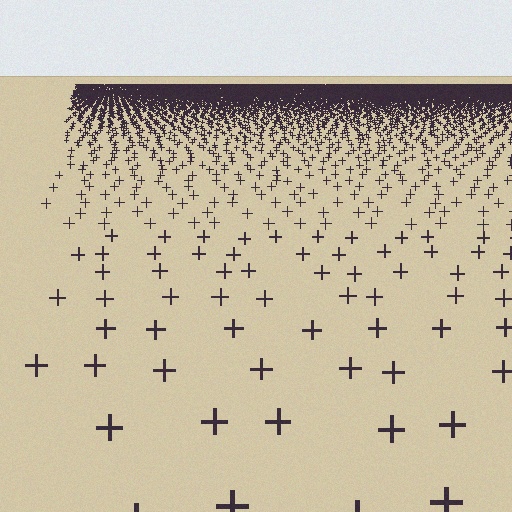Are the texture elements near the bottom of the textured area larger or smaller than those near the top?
Larger. Near the bottom, elements are closer to the viewer and appear at a bigger on-screen size.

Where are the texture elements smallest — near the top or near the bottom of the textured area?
Near the top.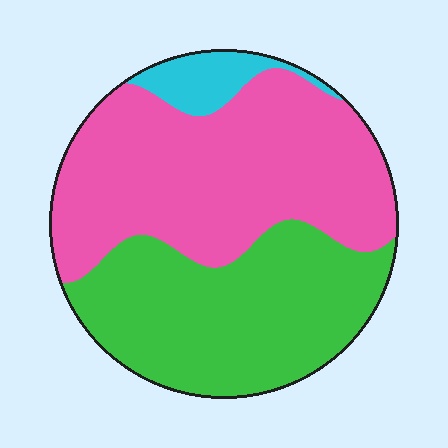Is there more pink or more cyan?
Pink.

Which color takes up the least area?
Cyan, at roughly 5%.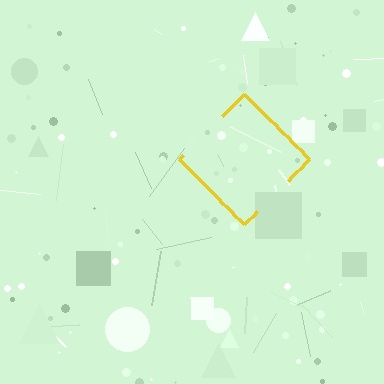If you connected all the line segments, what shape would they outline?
They would outline a diamond.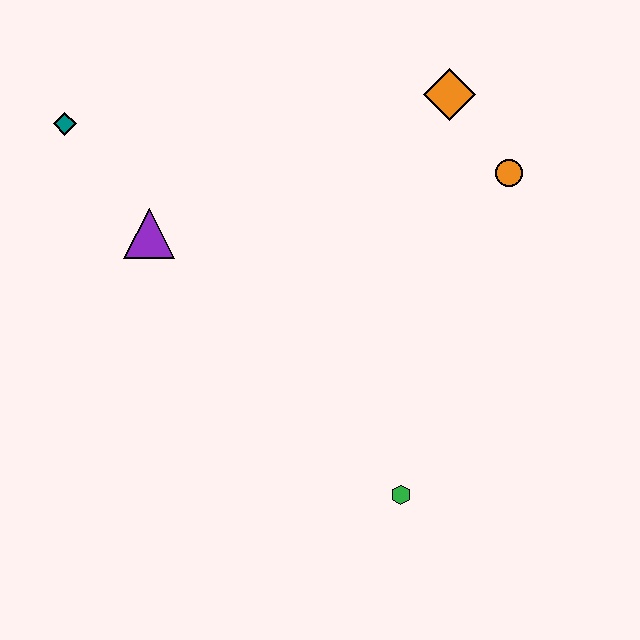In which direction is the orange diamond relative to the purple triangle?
The orange diamond is to the right of the purple triangle.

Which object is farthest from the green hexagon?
The teal diamond is farthest from the green hexagon.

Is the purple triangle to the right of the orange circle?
No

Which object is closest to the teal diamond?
The purple triangle is closest to the teal diamond.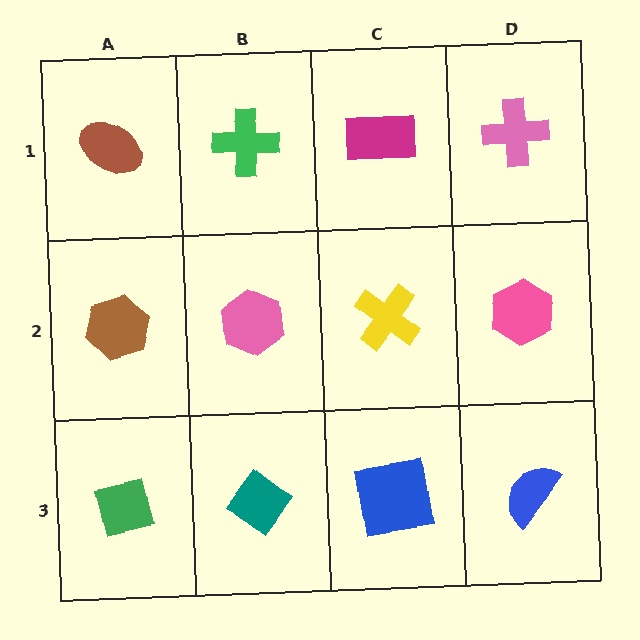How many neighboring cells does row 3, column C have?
3.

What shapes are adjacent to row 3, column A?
A brown hexagon (row 2, column A), a teal diamond (row 3, column B).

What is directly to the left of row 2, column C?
A pink hexagon.